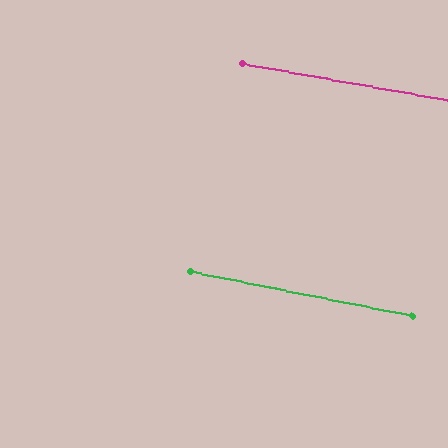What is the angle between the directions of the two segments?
Approximately 1 degree.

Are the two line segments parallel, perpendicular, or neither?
Parallel — their directions differ by only 1.3°.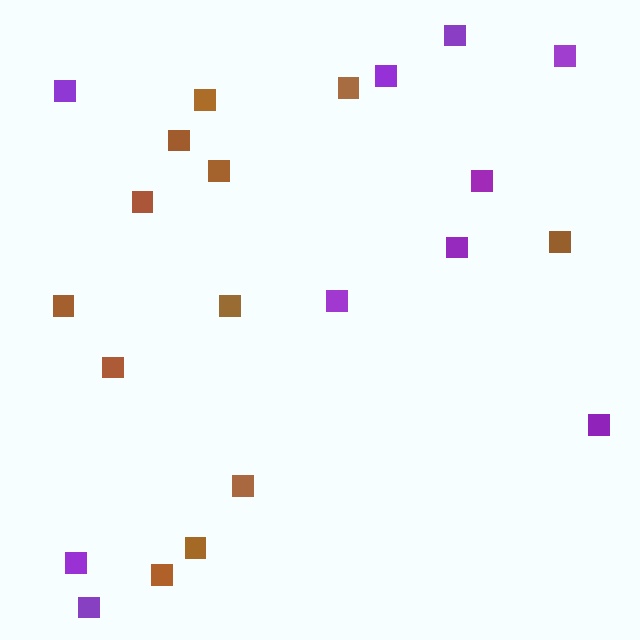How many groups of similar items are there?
There are 2 groups: one group of brown squares (12) and one group of purple squares (10).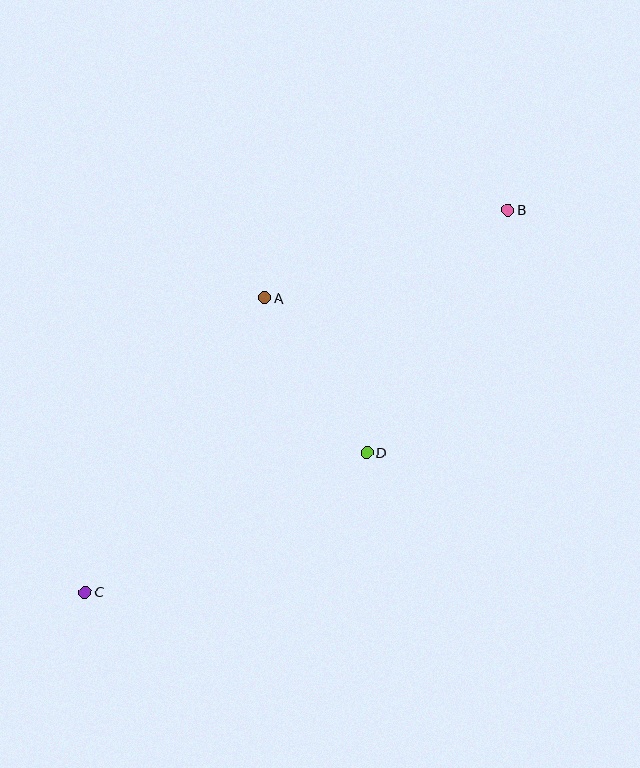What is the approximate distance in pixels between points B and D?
The distance between B and D is approximately 281 pixels.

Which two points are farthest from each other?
Points B and C are farthest from each other.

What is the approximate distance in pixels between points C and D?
The distance between C and D is approximately 314 pixels.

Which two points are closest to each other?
Points A and D are closest to each other.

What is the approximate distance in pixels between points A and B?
The distance between A and B is approximately 259 pixels.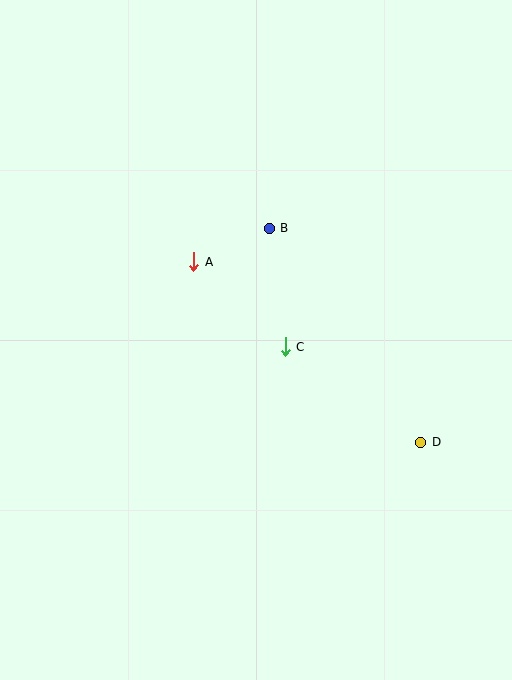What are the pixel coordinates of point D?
Point D is at (421, 442).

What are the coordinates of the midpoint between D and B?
The midpoint between D and B is at (345, 335).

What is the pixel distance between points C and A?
The distance between C and A is 125 pixels.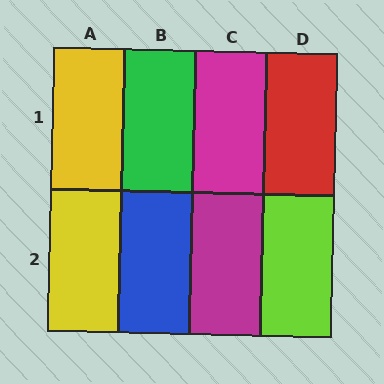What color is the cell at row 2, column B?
Blue.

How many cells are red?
1 cell is red.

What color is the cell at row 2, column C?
Magenta.